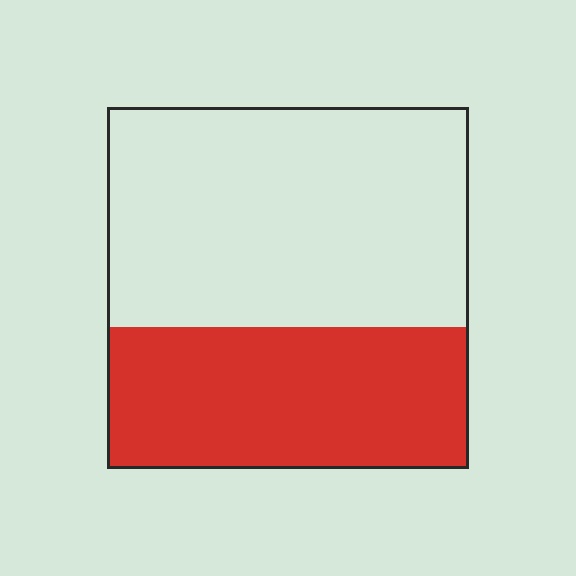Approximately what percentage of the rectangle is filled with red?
Approximately 40%.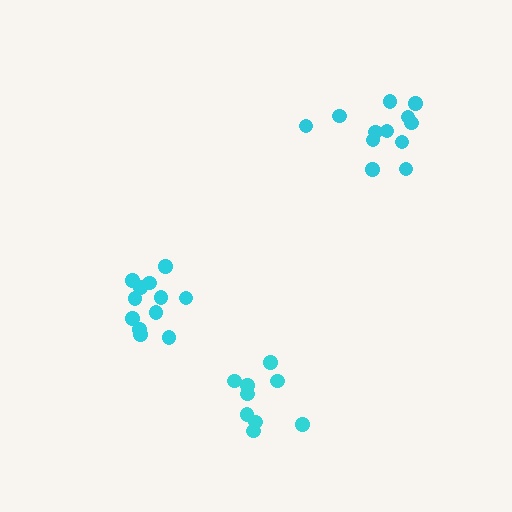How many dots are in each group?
Group 1: 12 dots, Group 2: 12 dots, Group 3: 9 dots (33 total).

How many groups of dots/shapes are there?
There are 3 groups.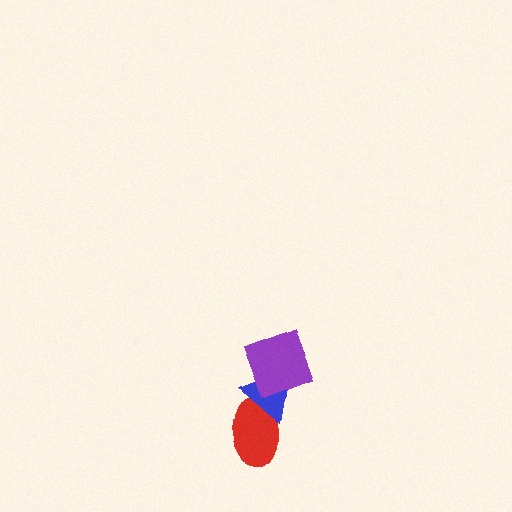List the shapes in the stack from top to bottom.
From top to bottom: the purple square, the blue triangle, the red ellipse.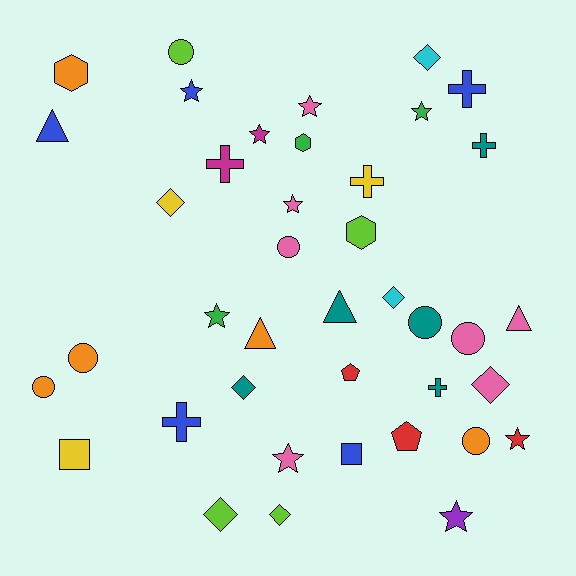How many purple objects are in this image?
There is 1 purple object.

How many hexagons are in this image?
There are 3 hexagons.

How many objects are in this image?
There are 40 objects.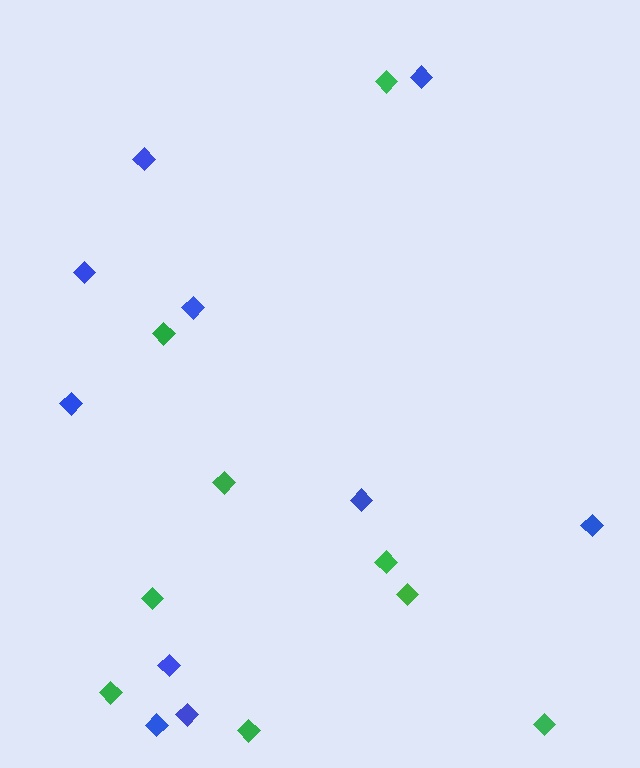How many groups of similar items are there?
There are 2 groups: one group of blue diamonds (10) and one group of green diamonds (9).